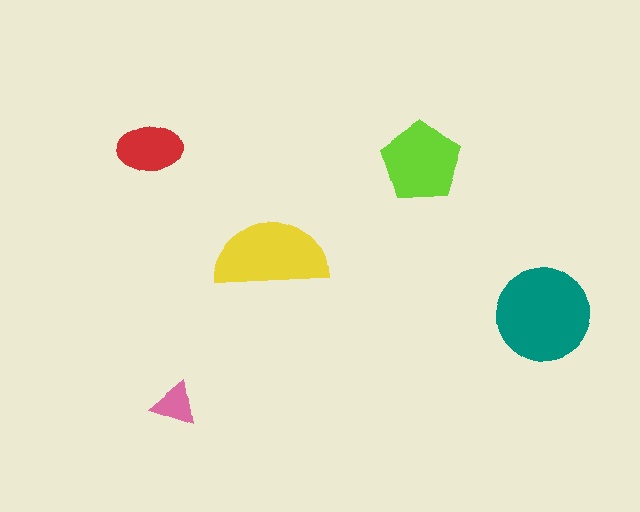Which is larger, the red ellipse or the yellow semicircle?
The yellow semicircle.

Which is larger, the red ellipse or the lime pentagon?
The lime pentagon.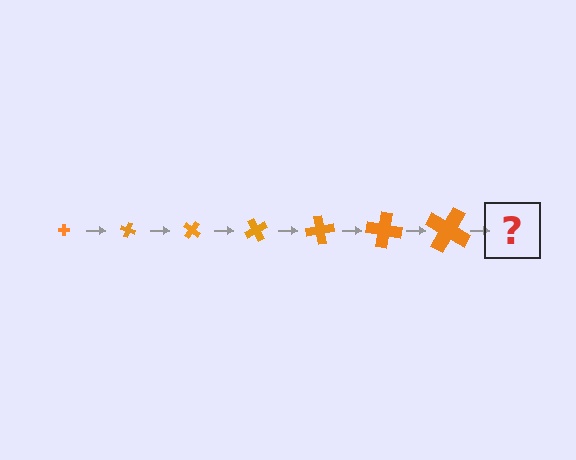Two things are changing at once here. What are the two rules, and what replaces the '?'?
The two rules are that the cross grows larger each step and it rotates 20 degrees each step. The '?' should be a cross, larger than the previous one and rotated 140 degrees from the start.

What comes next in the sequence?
The next element should be a cross, larger than the previous one and rotated 140 degrees from the start.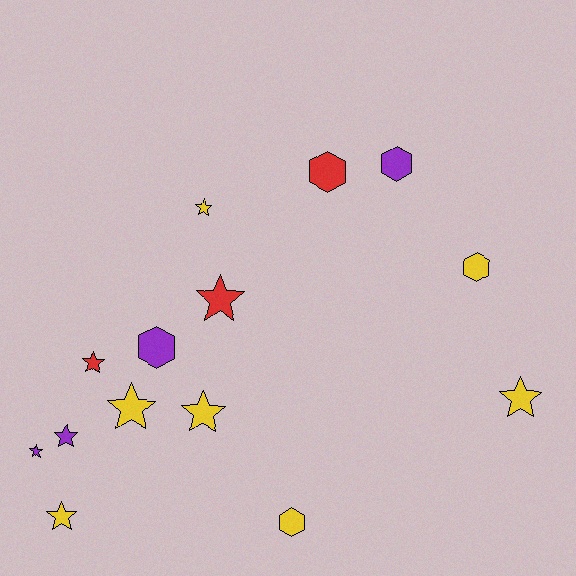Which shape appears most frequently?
Star, with 9 objects.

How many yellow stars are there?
There are 5 yellow stars.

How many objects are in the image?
There are 14 objects.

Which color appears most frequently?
Yellow, with 7 objects.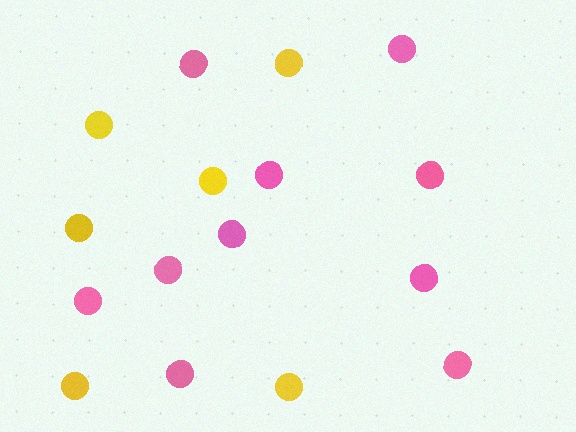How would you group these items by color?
There are 2 groups: one group of pink circles (10) and one group of yellow circles (6).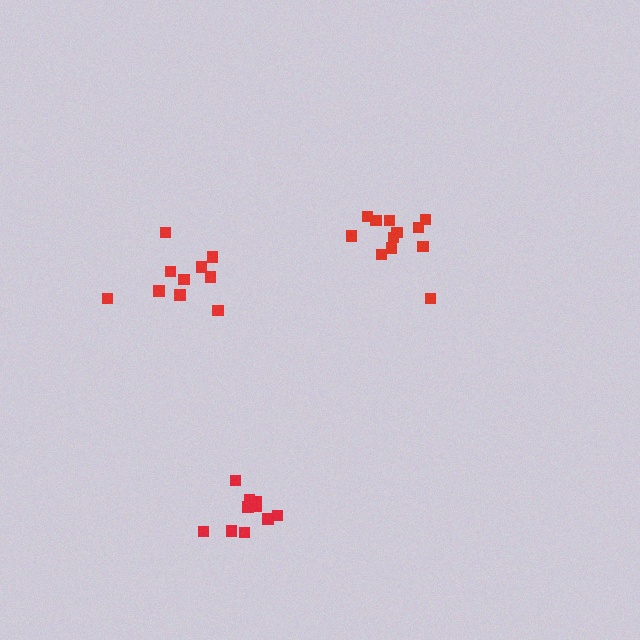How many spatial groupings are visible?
There are 3 spatial groupings.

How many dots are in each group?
Group 1: 10 dots, Group 2: 12 dots, Group 3: 10 dots (32 total).